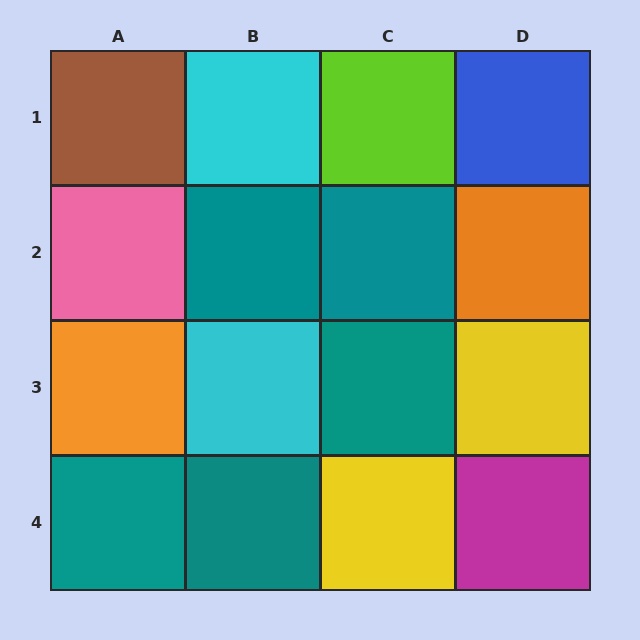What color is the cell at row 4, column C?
Yellow.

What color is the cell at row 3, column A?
Orange.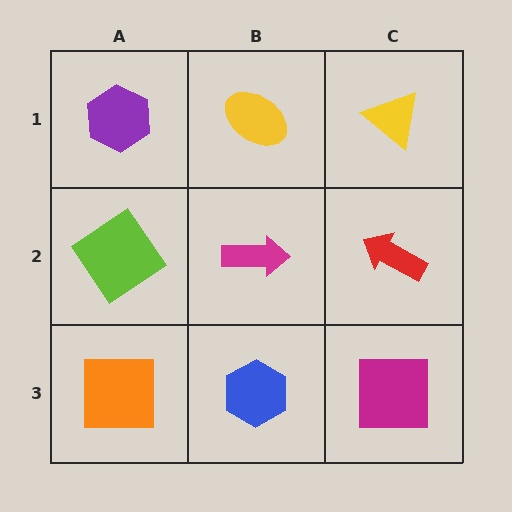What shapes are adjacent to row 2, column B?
A yellow ellipse (row 1, column B), a blue hexagon (row 3, column B), a lime diamond (row 2, column A), a red arrow (row 2, column C).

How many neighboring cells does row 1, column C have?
2.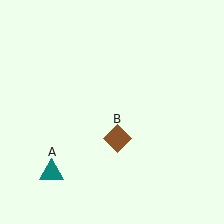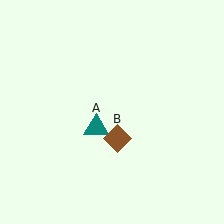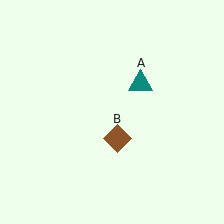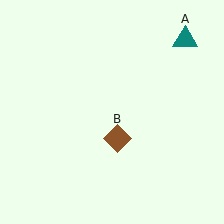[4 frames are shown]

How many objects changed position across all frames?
1 object changed position: teal triangle (object A).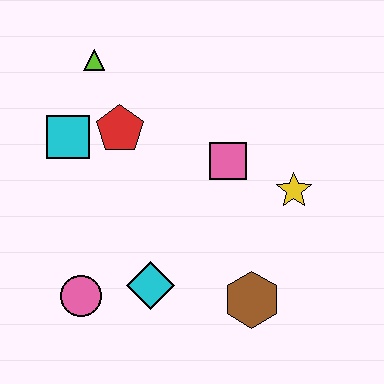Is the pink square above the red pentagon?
No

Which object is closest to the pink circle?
The cyan diamond is closest to the pink circle.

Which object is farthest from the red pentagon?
The brown hexagon is farthest from the red pentagon.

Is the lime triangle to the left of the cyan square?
No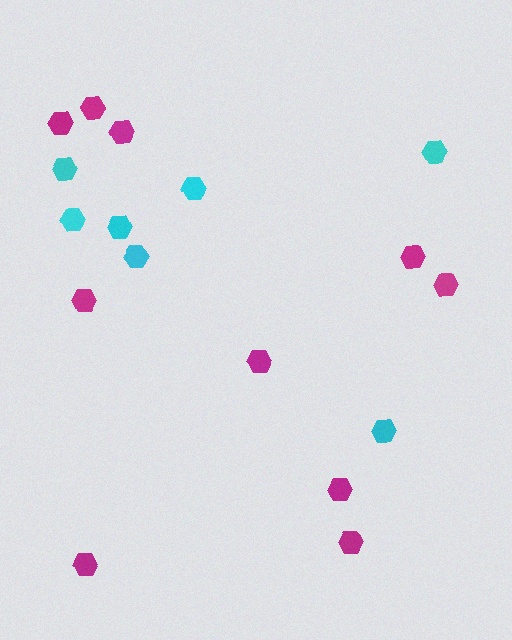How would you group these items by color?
There are 2 groups: one group of magenta hexagons (10) and one group of cyan hexagons (7).